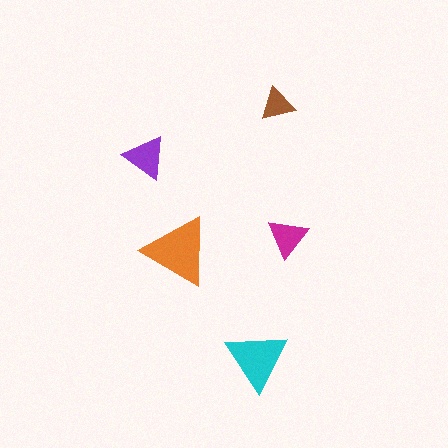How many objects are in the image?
There are 5 objects in the image.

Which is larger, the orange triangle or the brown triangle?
The orange one.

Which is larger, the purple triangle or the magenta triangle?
The purple one.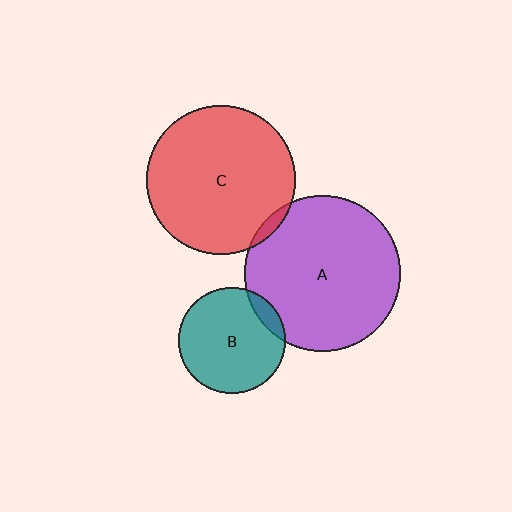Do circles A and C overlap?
Yes.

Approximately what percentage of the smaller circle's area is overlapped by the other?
Approximately 5%.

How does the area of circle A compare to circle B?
Approximately 2.1 times.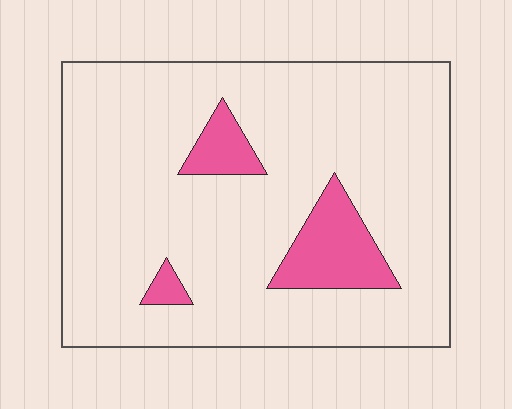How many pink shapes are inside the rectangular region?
3.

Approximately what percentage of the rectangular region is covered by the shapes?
Approximately 10%.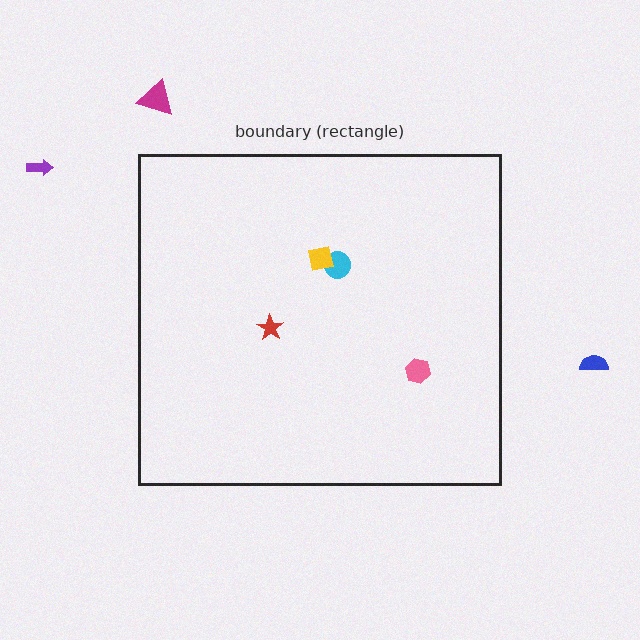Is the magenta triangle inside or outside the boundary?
Outside.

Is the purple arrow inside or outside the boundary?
Outside.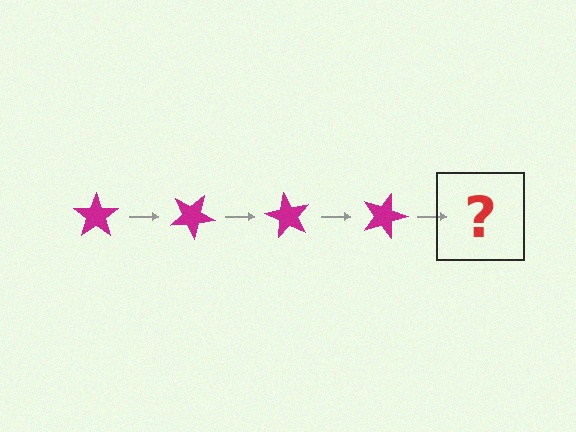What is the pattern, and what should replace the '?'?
The pattern is that the star rotates 30 degrees each step. The '?' should be a magenta star rotated 120 degrees.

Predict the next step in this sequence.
The next step is a magenta star rotated 120 degrees.